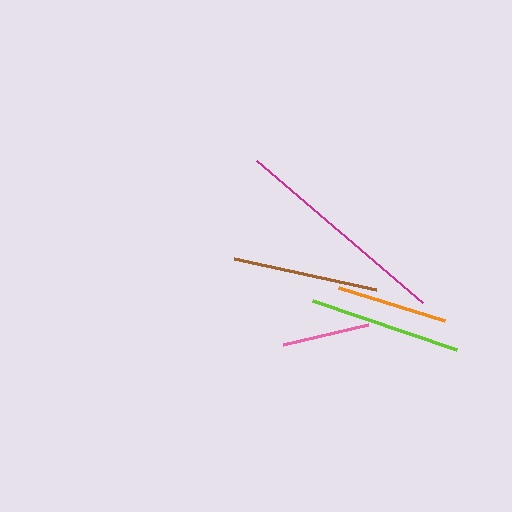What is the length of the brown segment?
The brown segment is approximately 145 pixels long.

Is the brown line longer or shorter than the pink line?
The brown line is longer than the pink line.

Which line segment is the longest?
The magenta line is the longest at approximately 218 pixels.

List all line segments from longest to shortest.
From longest to shortest: magenta, lime, brown, orange, pink.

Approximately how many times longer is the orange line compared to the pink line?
The orange line is approximately 1.3 times the length of the pink line.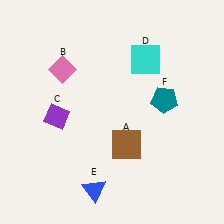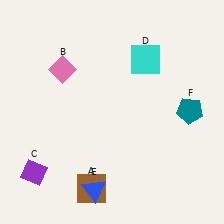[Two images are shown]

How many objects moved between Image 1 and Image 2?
3 objects moved between the two images.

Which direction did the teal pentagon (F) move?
The teal pentagon (F) moved right.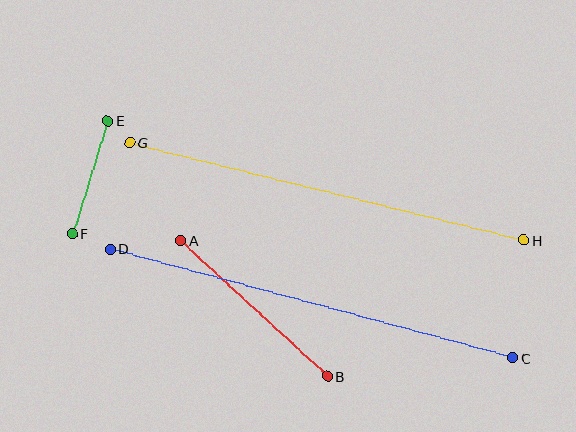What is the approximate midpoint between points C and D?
The midpoint is at approximately (311, 303) pixels.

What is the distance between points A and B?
The distance is approximately 200 pixels.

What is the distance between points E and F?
The distance is approximately 118 pixels.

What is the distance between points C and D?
The distance is approximately 417 pixels.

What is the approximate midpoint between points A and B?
The midpoint is at approximately (254, 308) pixels.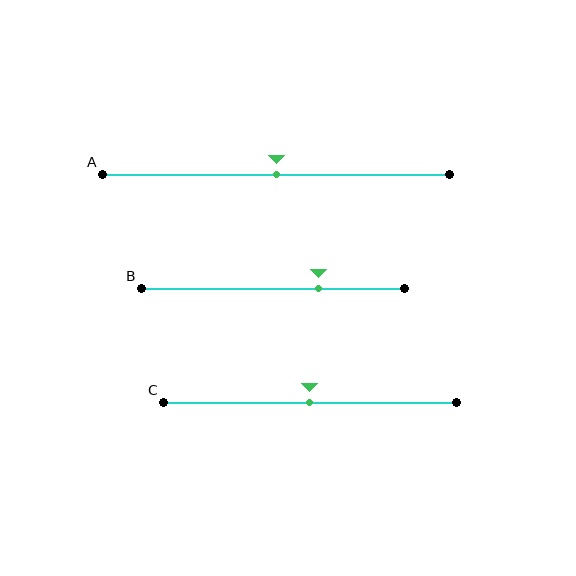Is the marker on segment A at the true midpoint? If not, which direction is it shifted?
Yes, the marker on segment A is at the true midpoint.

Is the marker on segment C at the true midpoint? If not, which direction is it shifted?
Yes, the marker on segment C is at the true midpoint.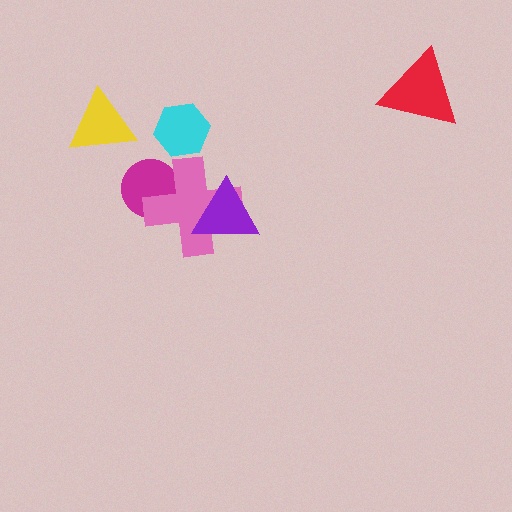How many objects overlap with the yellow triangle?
0 objects overlap with the yellow triangle.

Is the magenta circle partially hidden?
Yes, it is partially covered by another shape.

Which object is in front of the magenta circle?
The pink cross is in front of the magenta circle.